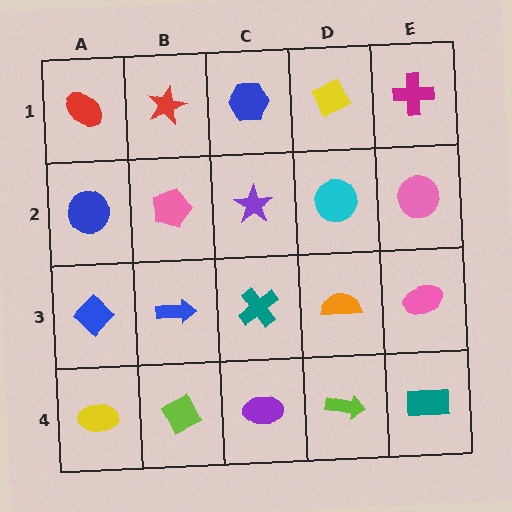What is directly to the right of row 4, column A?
A lime diamond.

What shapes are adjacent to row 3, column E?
A pink circle (row 2, column E), a teal rectangle (row 4, column E), an orange semicircle (row 3, column D).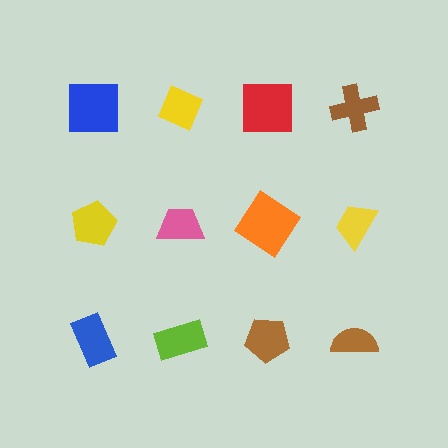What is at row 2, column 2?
A pink trapezoid.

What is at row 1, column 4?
A brown cross.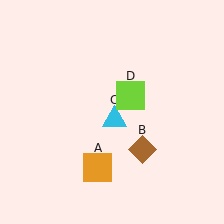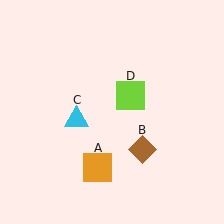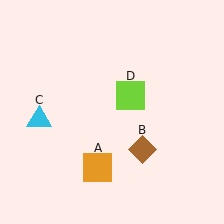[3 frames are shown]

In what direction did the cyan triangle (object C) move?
The cyan triangle (object C) moved left.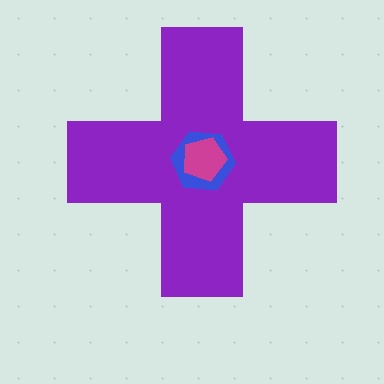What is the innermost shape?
The magenta pentagon.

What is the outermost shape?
The purple cross.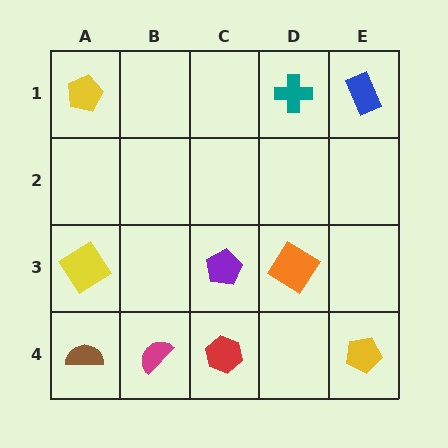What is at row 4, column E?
A yellow pentagon.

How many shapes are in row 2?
0 shapes.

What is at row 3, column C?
A purple pentagon.